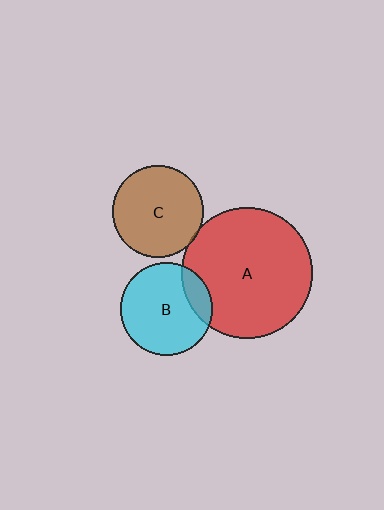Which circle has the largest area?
Circle A (red).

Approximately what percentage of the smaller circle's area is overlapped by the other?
Approximately 5%.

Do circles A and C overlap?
Yes.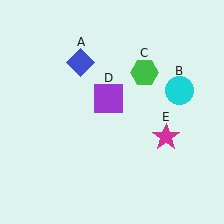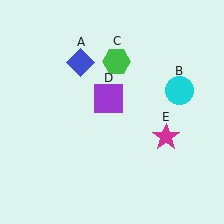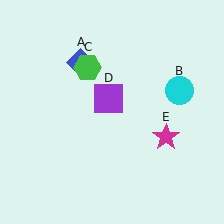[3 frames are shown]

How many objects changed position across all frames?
1 object changed position: green hexagon (object C).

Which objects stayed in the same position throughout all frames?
Blue diamond (object A) and cyan circle (object B) and purple square (object D) and magenta star (object E) remained stationary.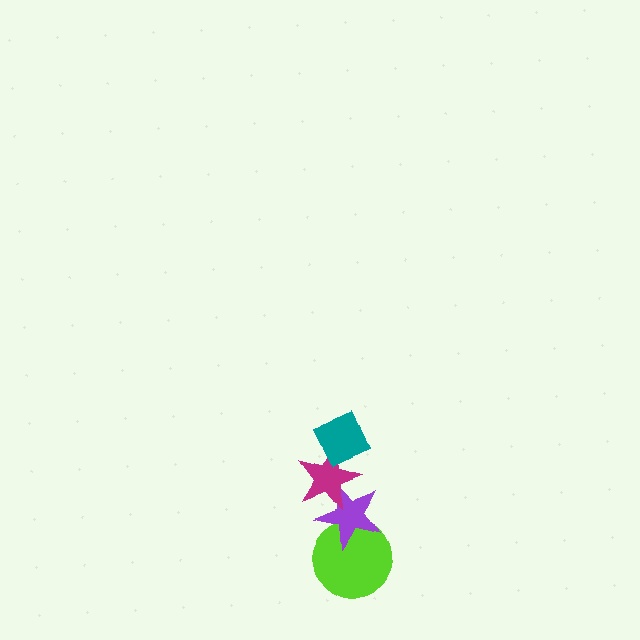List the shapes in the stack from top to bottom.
From top to bottom: the teal diamond, the magenta star, the purple star, the lime circle.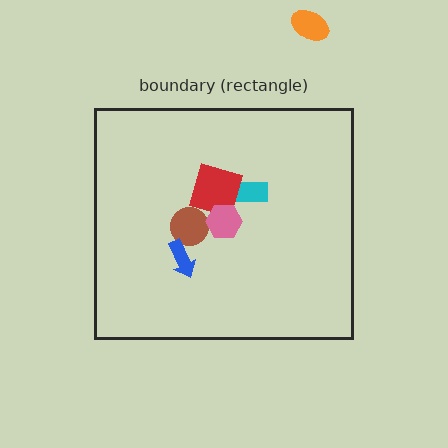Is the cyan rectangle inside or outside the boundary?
Inside.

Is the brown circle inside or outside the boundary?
Inside.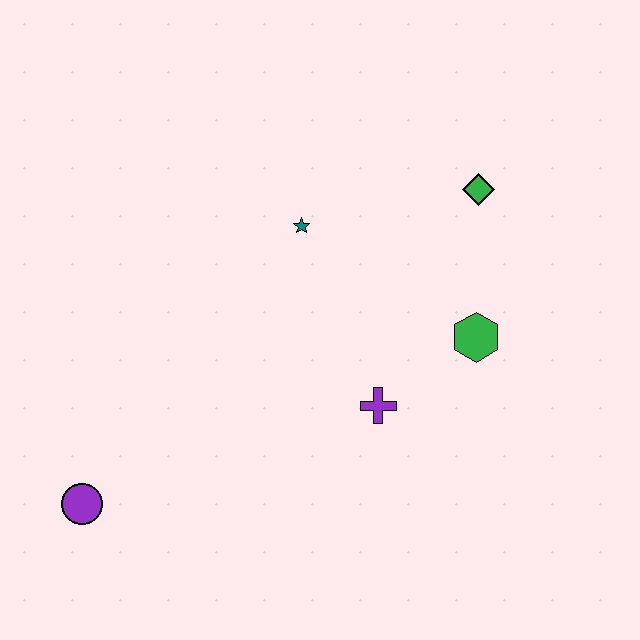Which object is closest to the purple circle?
The purple cross is closest to the purple circle.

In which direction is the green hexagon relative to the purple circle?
The green hexagon is to the right of the purple circle.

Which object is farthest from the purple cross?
The purple circle is farthest from the purple cross.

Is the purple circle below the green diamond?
Yes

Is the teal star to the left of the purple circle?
No